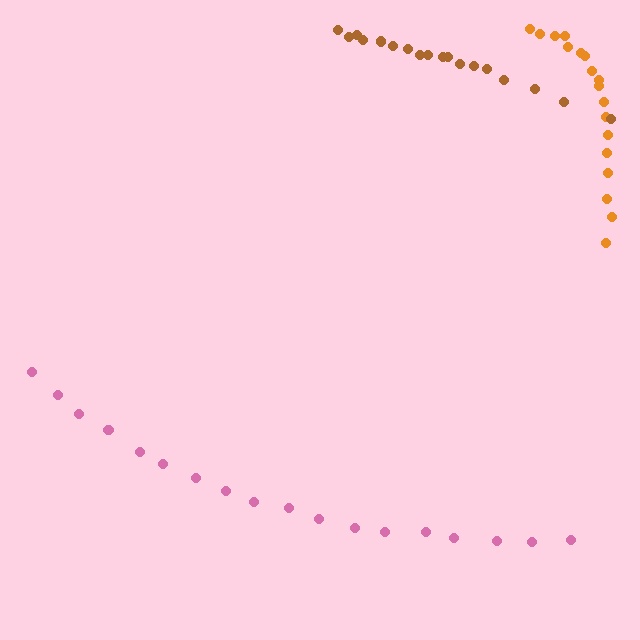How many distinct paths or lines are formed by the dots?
There are 3 distinct paths.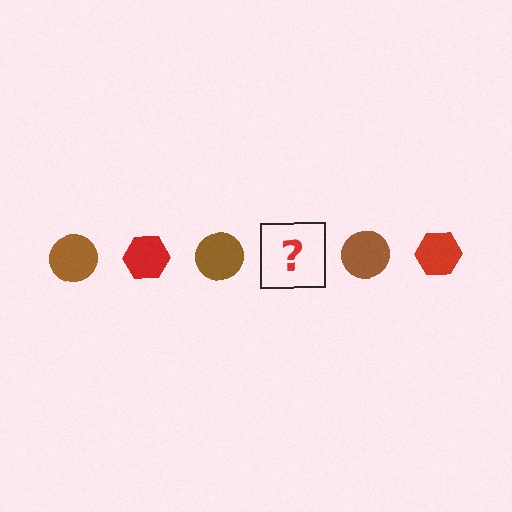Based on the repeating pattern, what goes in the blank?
The blank should be a red hexagon.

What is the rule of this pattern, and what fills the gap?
The rule is that the pattern alternates between brown circle and red hexagon. The gap should be filled with a red hexagon.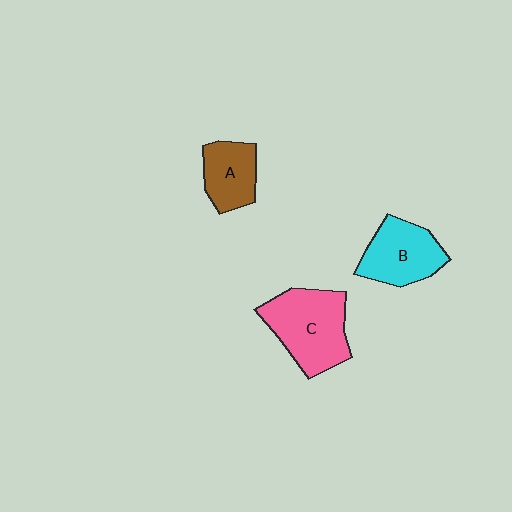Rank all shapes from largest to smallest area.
From largest to smallest: C (pink), B (cyan), A (brown).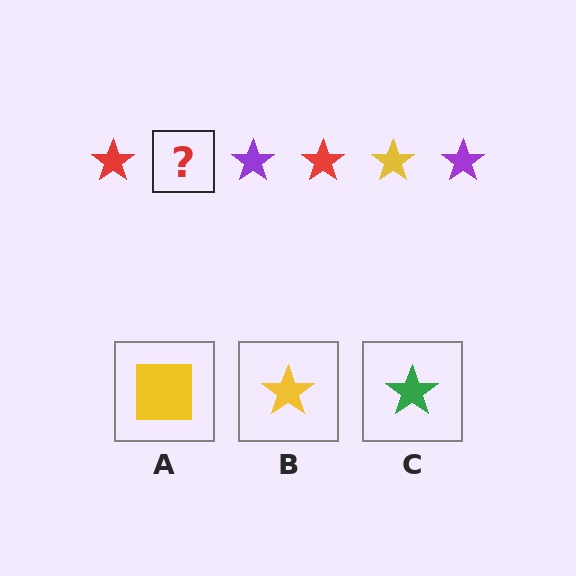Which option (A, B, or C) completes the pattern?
B.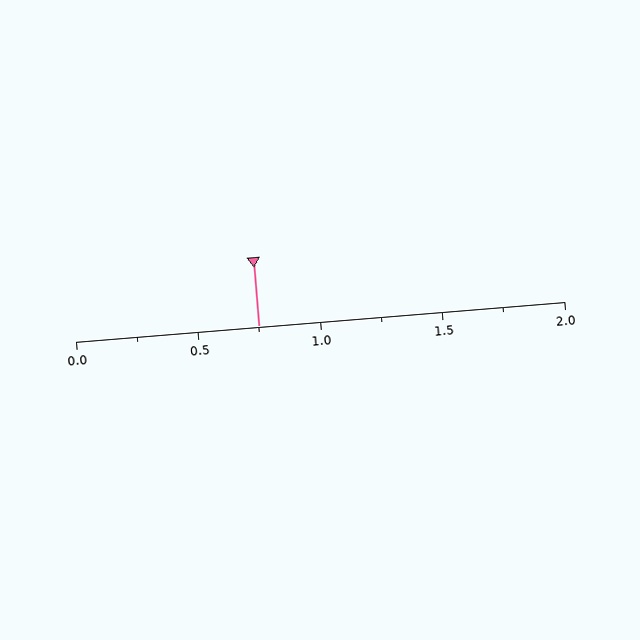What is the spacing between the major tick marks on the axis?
The major ticks are spaced 0.5 apart.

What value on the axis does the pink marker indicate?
The marker indicates approximately 0.75.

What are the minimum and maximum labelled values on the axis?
The axis runs from 0.0 to 2.0.